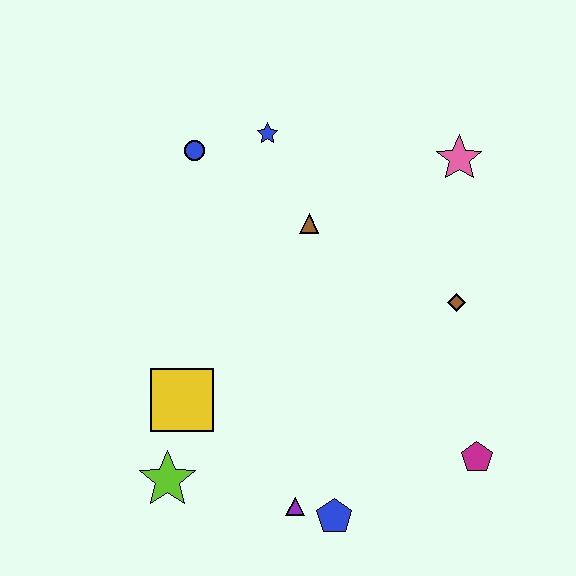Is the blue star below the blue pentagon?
No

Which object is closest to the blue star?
The blue circle is closest to the blue star.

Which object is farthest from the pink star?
The lime star is farthest from the pink star.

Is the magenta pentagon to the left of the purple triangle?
No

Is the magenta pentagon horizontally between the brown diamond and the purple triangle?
No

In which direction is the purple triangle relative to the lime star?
The purple triangle is to the right of the lime star.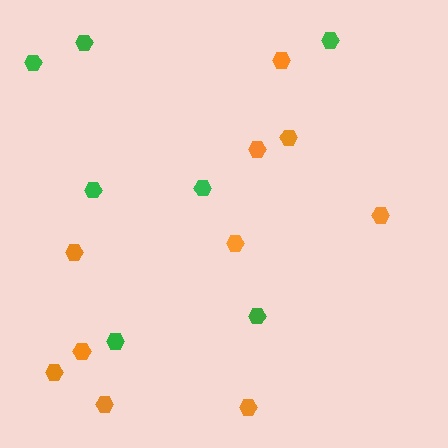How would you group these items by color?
There are 2 groups: one group of orange hexagons (10) and one group of green hexagons (7).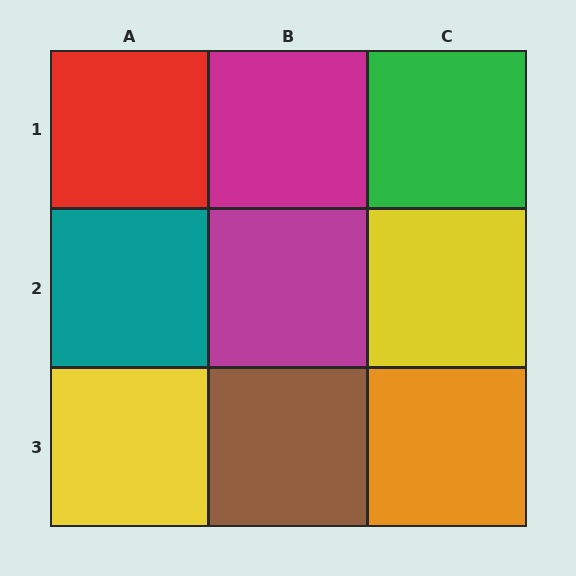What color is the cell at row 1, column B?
Magenta.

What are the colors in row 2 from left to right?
Teal, magenta, yellow.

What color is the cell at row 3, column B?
Brown.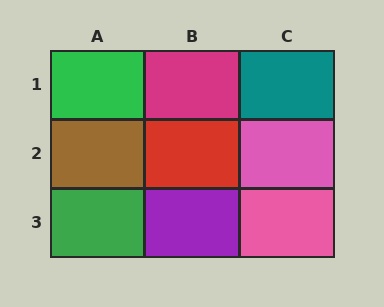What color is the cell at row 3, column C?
Pink.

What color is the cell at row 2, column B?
Red.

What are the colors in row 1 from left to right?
Green, magenta, teal.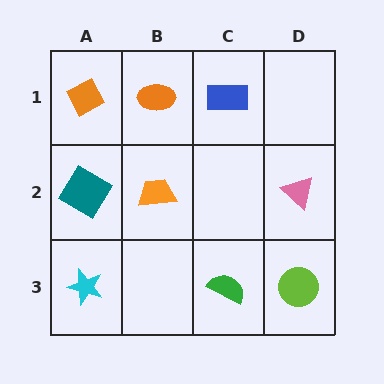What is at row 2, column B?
An orange trapezoid.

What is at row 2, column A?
A teal diamond.